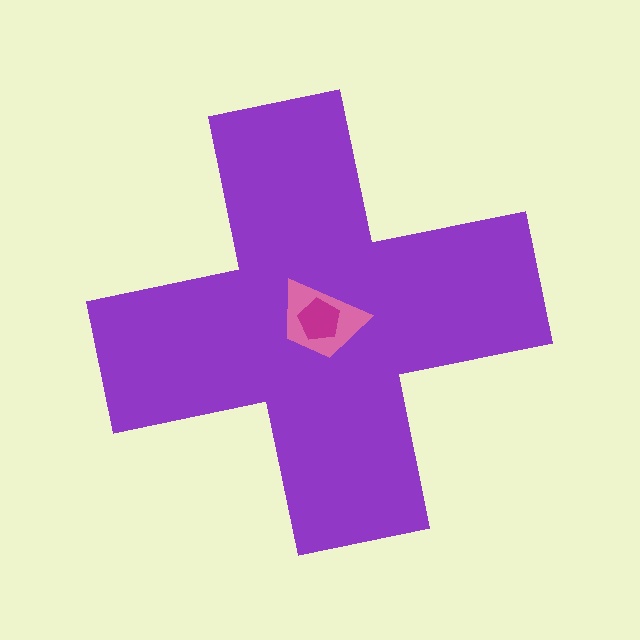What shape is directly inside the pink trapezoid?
The magenta pentagon.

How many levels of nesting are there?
3.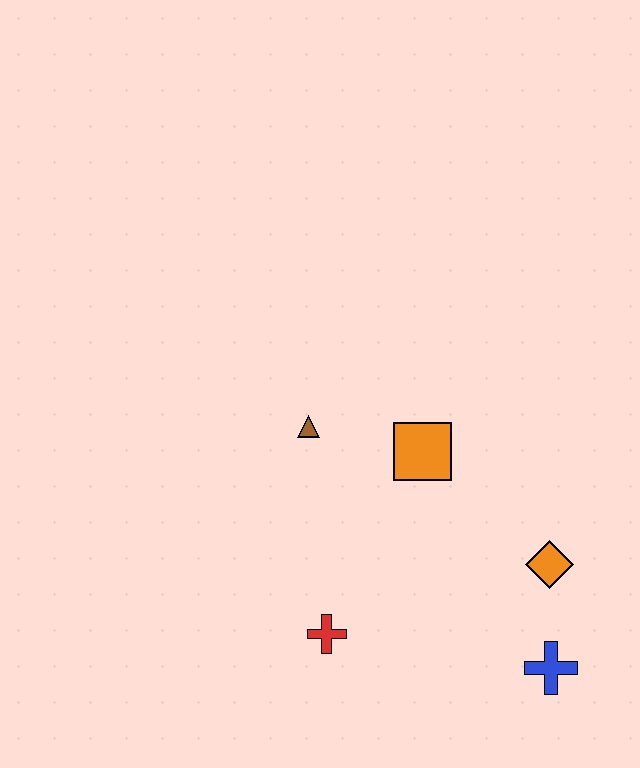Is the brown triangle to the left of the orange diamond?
Yes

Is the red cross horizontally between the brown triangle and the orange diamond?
Yes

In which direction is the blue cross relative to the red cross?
The blue cross is to the right of the red cross.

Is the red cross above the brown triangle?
No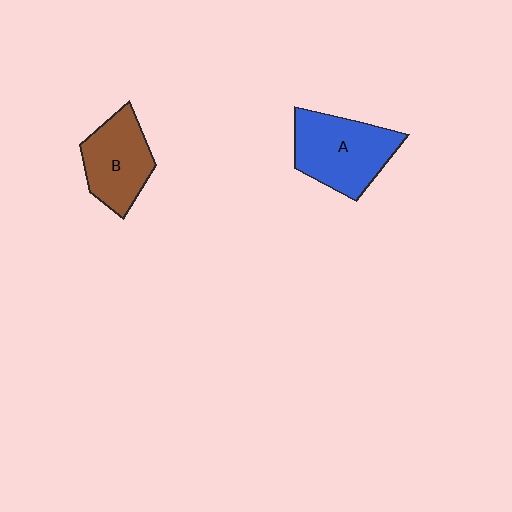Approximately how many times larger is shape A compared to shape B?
Approximately 1.2 times.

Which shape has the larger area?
Shape A (blue).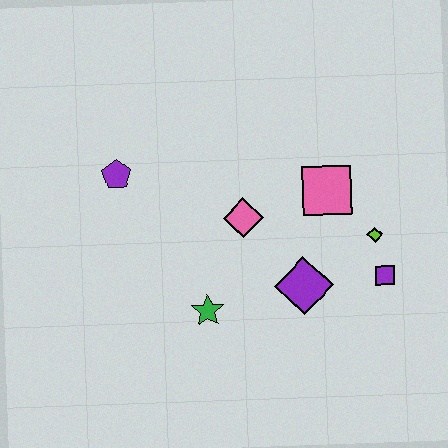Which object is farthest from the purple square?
The purple pentagon is farthest from the purple square.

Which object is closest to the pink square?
The lime diamond is closest to the pink square.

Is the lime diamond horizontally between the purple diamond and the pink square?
No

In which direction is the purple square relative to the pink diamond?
The purple square is to the right of the pink diamond.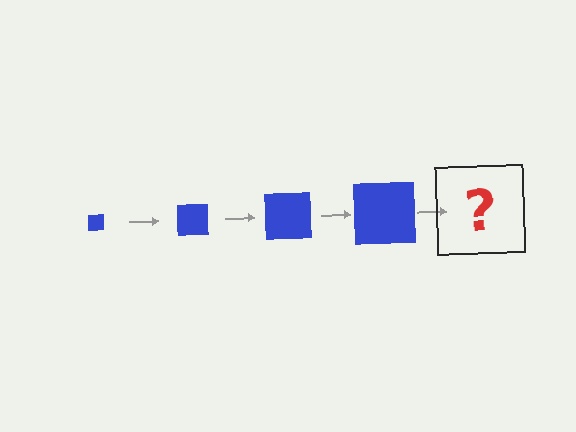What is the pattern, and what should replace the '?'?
The pattern is that the square gets progressively larger each step. The '?' should be a blue square, larger than the previous one.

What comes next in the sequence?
The next element should be a blue square, larger than the previous one.